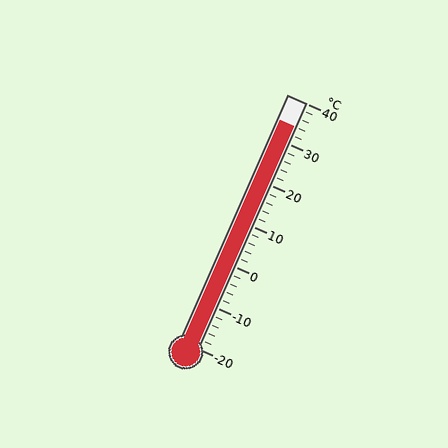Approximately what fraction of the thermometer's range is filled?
The thermometer is filled to approximately 90% of its range.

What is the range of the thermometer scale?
The thermometer scale ranges from -20°C to 40°C.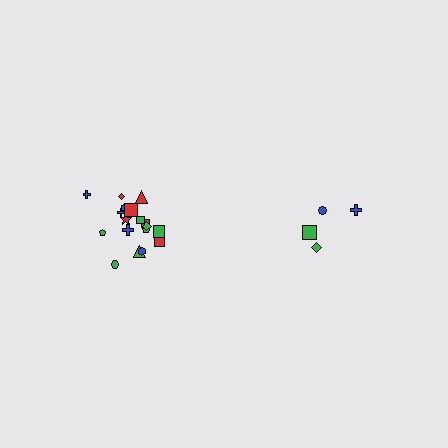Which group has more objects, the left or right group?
The left group.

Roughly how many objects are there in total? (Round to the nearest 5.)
Roughly 20 objects in total.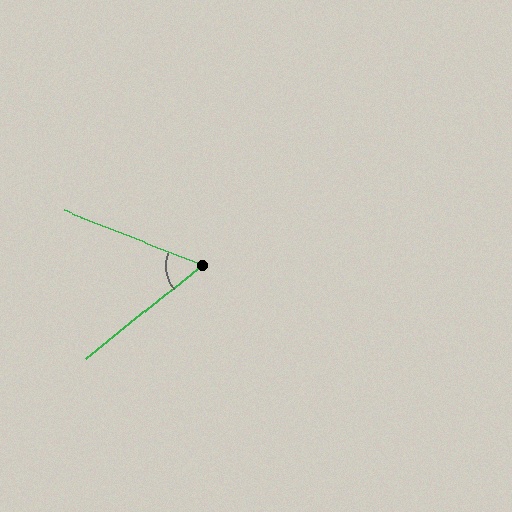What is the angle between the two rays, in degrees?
Approximately 60 degrees.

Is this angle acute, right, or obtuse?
It is acute.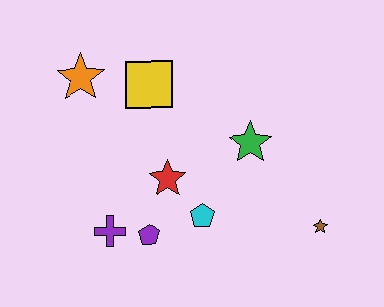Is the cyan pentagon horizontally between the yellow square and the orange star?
No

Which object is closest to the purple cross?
The purple pentagon is closest to the purple cross.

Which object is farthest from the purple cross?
The brown star is farthest from the purple cross.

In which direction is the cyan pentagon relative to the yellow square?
The cyan pentagon is below the yellow square.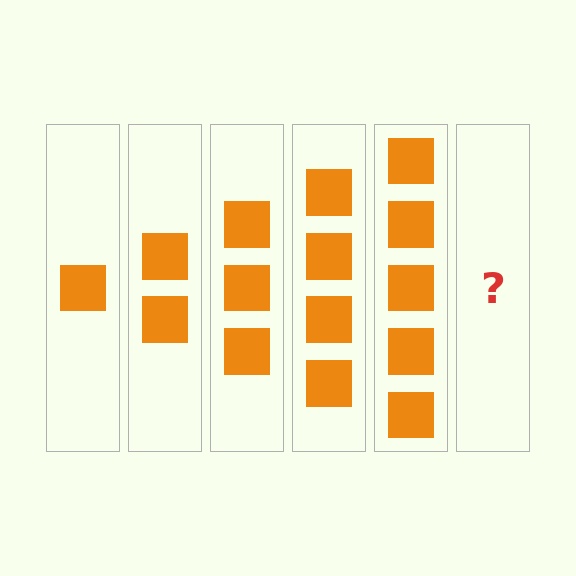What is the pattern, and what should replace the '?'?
The pattern is that each step adds one more square. The '?' should be 6 squares.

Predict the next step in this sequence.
The next step is 6 squares.